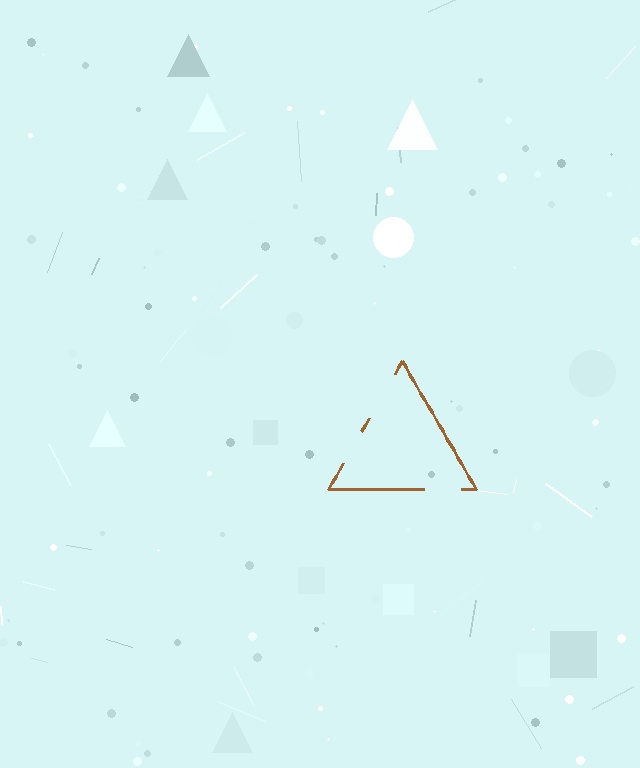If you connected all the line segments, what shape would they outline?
They would outline a triangle.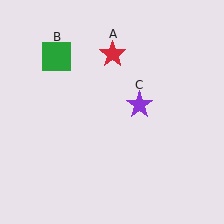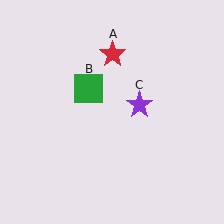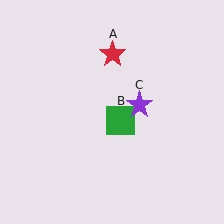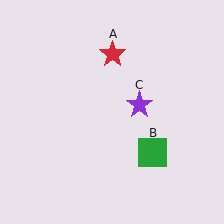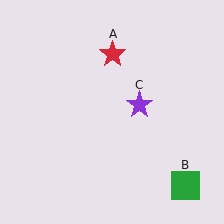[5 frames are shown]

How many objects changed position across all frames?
1 object changed position: green square (object B).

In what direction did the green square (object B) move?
The green square (object B) moved down and to the right.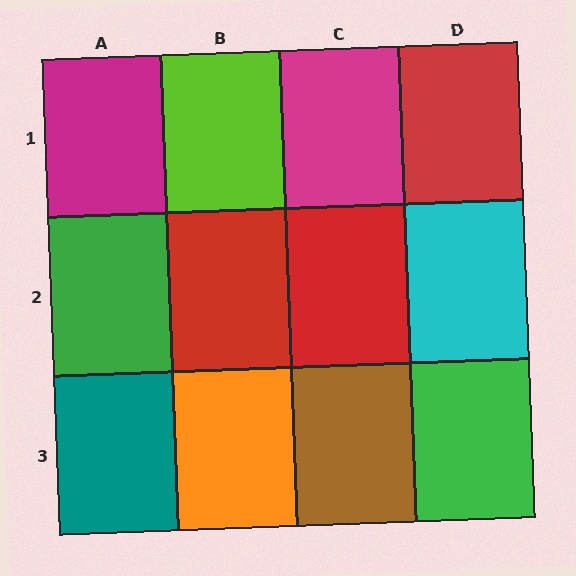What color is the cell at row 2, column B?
Red.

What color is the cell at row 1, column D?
Red.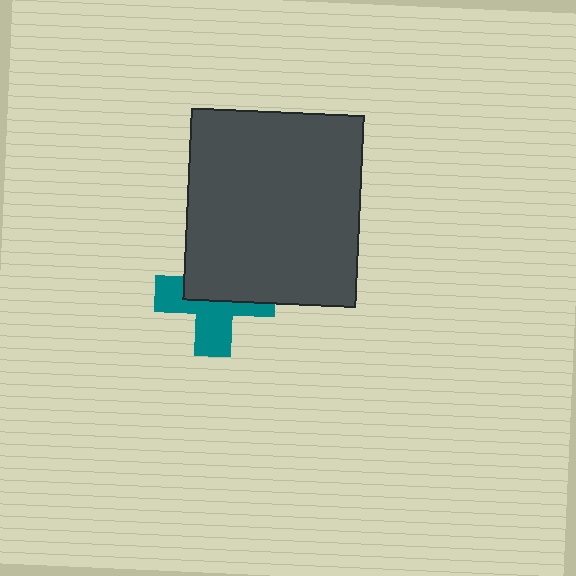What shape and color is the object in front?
The object in front is a dark gray rectangle.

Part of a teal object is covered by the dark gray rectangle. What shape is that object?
It is a cross.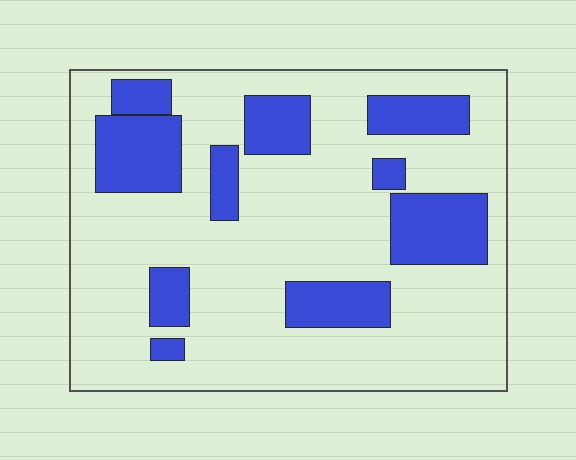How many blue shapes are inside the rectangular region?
10.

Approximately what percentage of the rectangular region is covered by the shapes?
Approximately 25%.